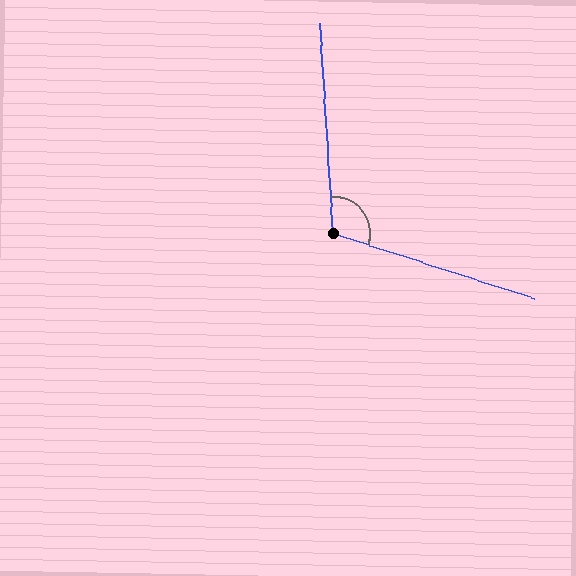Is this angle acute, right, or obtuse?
It is obtuse.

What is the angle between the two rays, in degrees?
Approximately 112 degrees.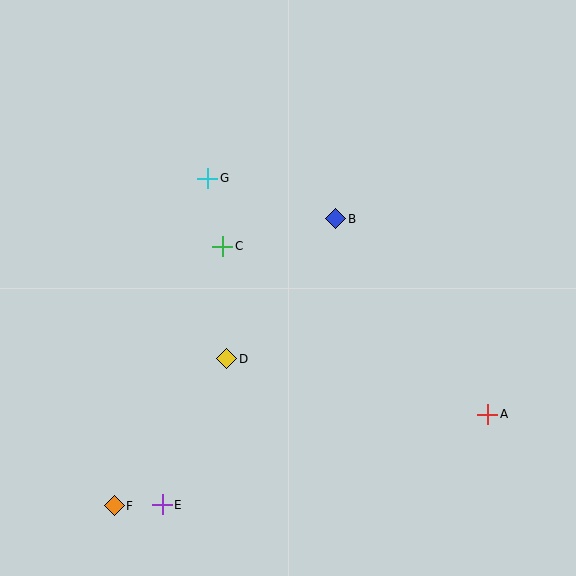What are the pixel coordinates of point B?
Point B is at (336, 219).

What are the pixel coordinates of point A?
Point A is at (488, 414).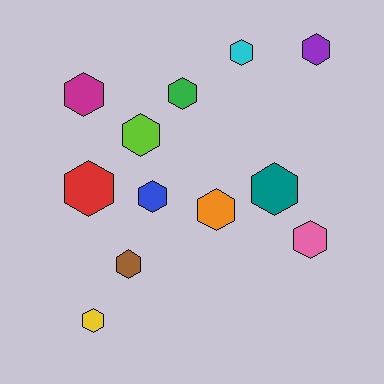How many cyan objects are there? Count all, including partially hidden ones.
There is 1 cyan object.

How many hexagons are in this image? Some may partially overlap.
There are 12 hexagons.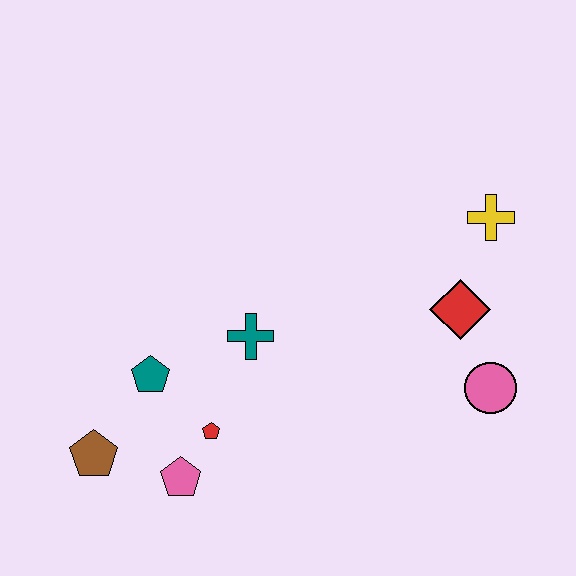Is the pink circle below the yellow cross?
Yes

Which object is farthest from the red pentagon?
The yellow cross is farthest from the red pentagon.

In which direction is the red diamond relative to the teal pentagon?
The red diamond is to the right of the teal pentagon.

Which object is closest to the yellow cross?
The red diamond is closest to the yellow cross.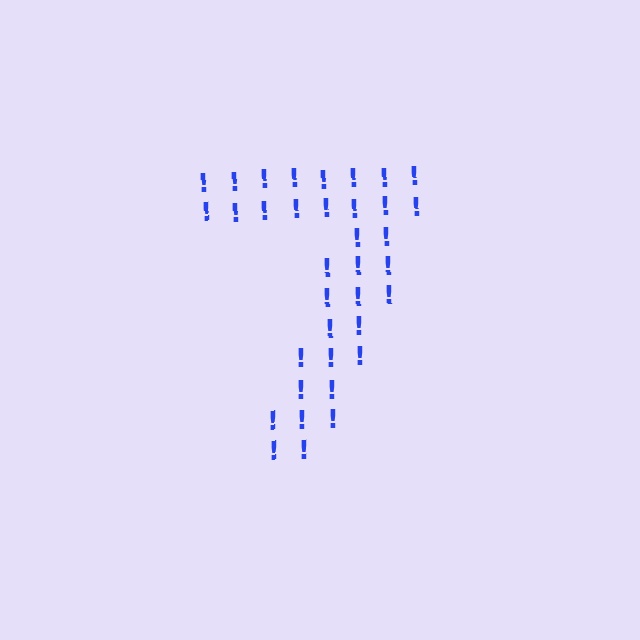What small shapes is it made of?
It is made of small exclamation marks.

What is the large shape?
The large shape is the digit 7.